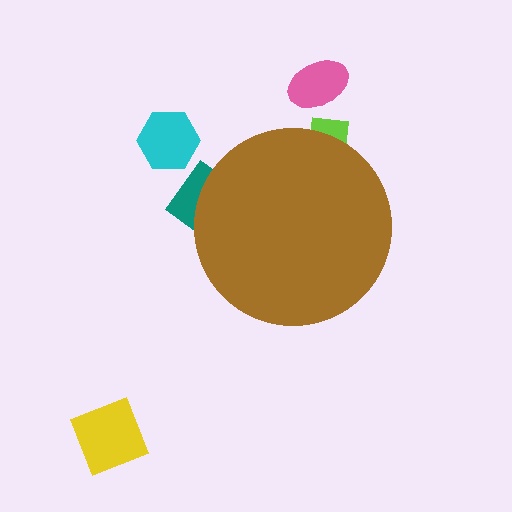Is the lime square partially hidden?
Yes, the lime square is partially hidden behind the brown circle.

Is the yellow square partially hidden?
No, the yellow square is fully visible.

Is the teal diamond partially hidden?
Yes, the teal diamond is partially hidden behind the brown circle.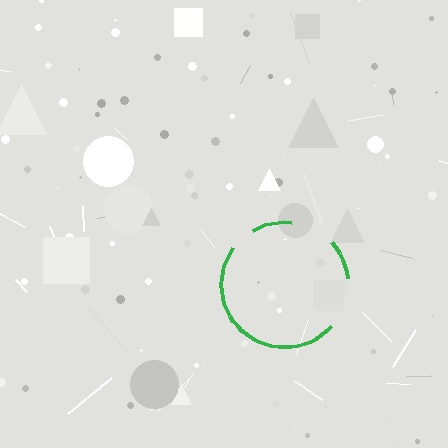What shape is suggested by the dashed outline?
The dashed outline suggests a circle.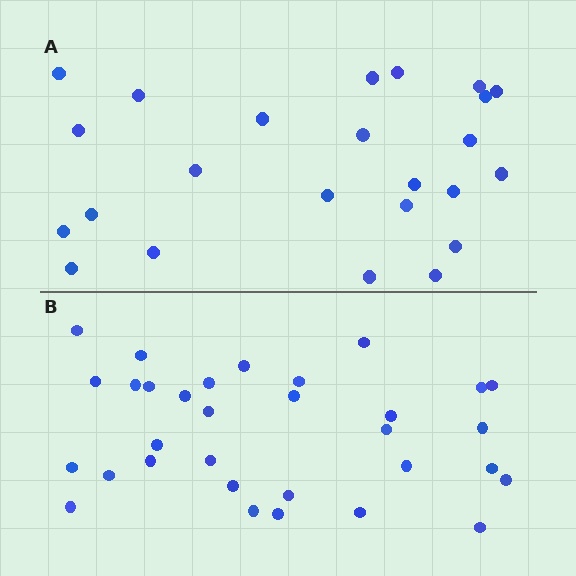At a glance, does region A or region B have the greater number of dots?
Region B (the bottom region) has more dots.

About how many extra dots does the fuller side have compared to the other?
Region B has roughly 8 or so more dots than region A.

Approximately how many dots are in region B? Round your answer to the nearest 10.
About 30 dots. (The exact count is 32, which rounds to 30.)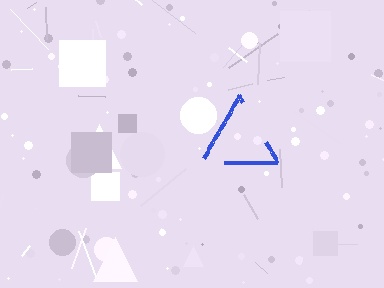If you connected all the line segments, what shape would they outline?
They would outline a triangle.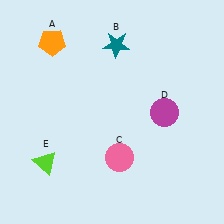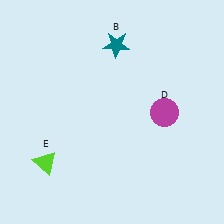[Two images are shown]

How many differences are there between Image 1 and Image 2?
There are 2 differences between the two images.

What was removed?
The pink circle (C), the orange pentagon (A) were removed in Image 2.